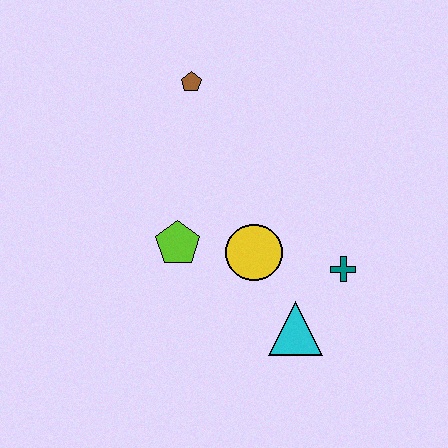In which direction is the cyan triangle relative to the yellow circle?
The cyan triangle is below the yellow circle.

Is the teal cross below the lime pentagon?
Yes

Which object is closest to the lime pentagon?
The yellow circle is closest to the lime pentagon.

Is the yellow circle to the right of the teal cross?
No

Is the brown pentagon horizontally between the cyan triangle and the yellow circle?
No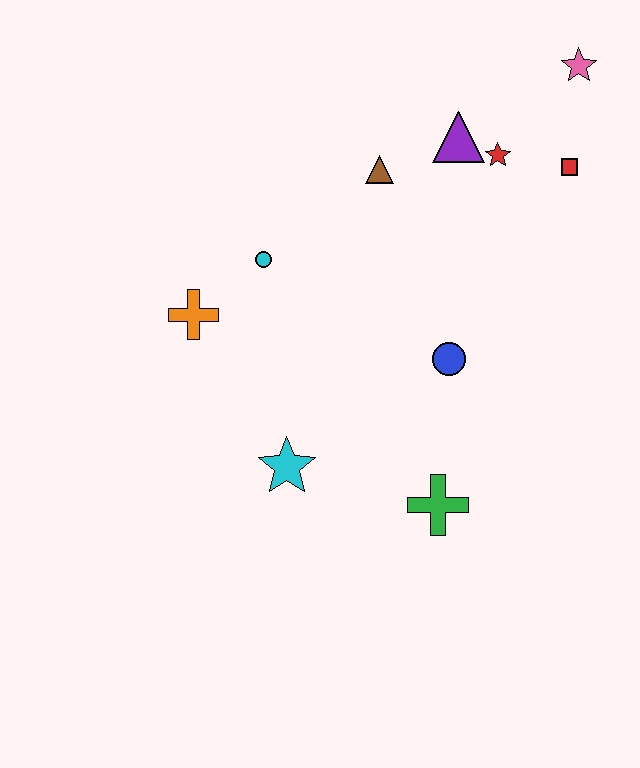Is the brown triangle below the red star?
Yes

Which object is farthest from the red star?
The cyan star is farthest from the red star.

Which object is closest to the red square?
The red star is closest to the red square.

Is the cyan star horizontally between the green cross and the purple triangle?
No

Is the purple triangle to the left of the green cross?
No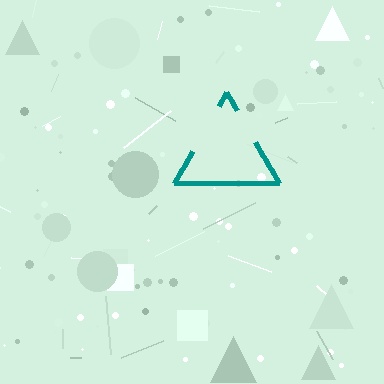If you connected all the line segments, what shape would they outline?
They would outline a triangle.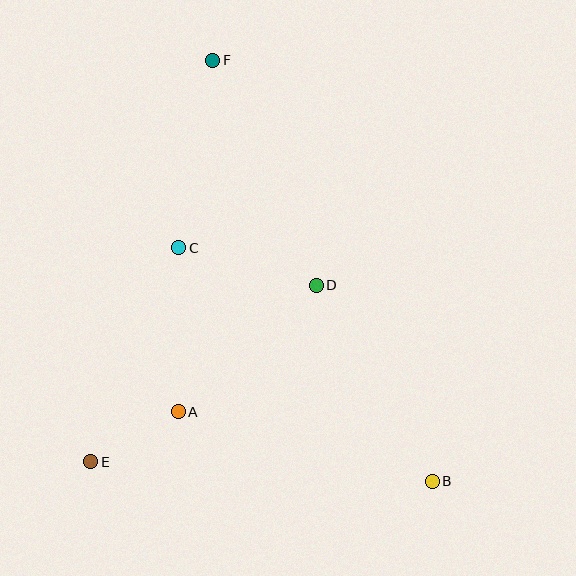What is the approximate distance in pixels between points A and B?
The distance between A and B is approximately 263 pixels.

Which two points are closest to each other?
Points A and E are closest to each other.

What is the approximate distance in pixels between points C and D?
The distance between C and D is approximately 142 pixels.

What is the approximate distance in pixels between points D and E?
The distance between D and E is approximately 286 pixels.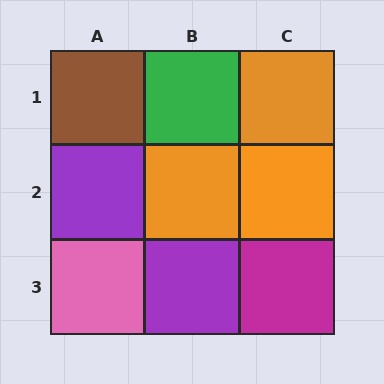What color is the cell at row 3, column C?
Magenta.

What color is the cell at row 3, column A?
Pink.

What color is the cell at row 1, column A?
Brown.